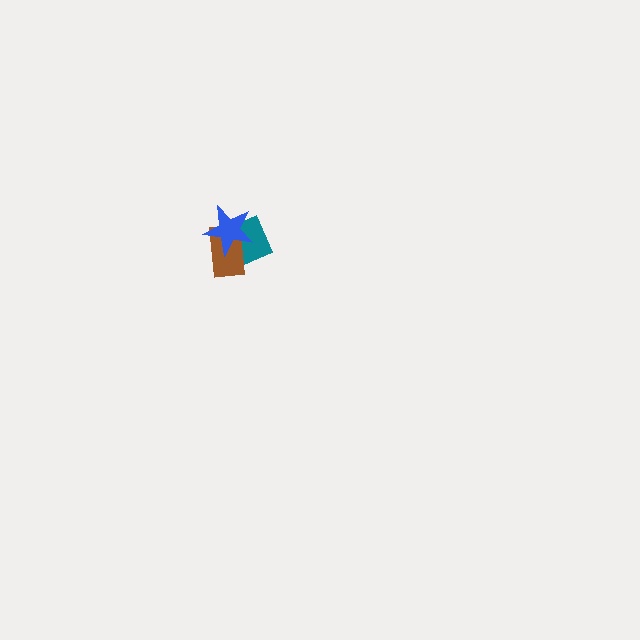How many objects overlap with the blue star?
2 objects overlap with the blue star.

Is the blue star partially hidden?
No, no other shape covers it.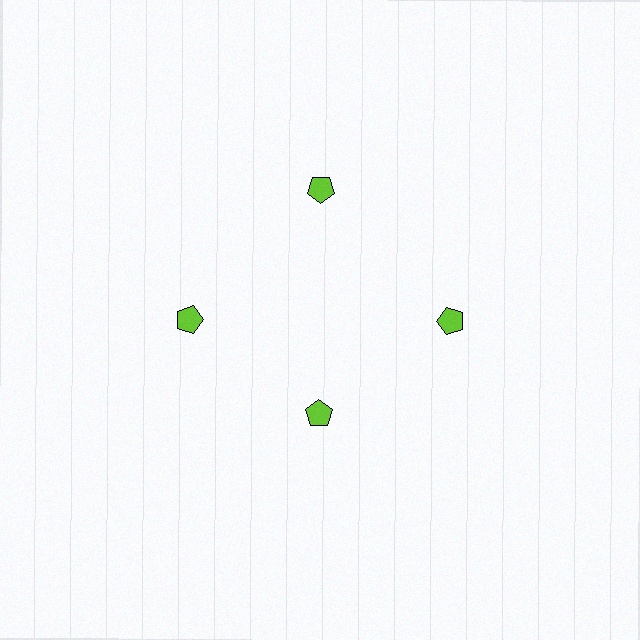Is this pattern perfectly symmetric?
No. The 4 lime pentagons are arranged in a ring, but one element near the 6 o'clock position is pulled inward toward the center, breaking the 4-fold rotational symmetry.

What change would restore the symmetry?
The symmetry would be restored by moving it outward, back onto the ring so that all 4 pentagons sit at equal angles and equal distance from the center.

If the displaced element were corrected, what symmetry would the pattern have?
It would have 4-fold rotational symmetry — the pattern would map onto itself every 90 degrees.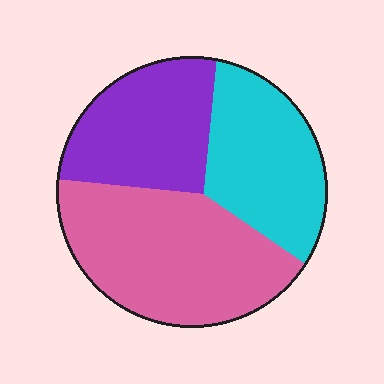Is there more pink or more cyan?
Pink.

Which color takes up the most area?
Pink, at roughly 45%.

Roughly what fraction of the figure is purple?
Purple covers about 30% of the figure.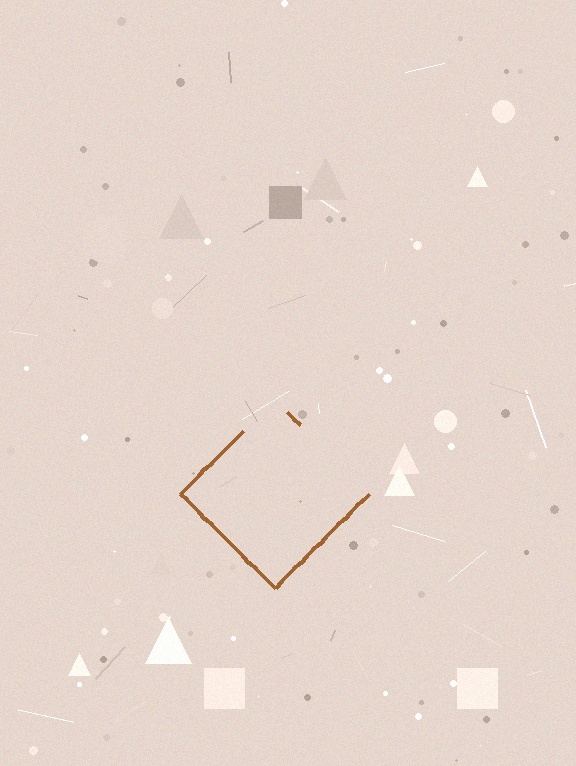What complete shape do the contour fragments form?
The contour fragments form a diamond.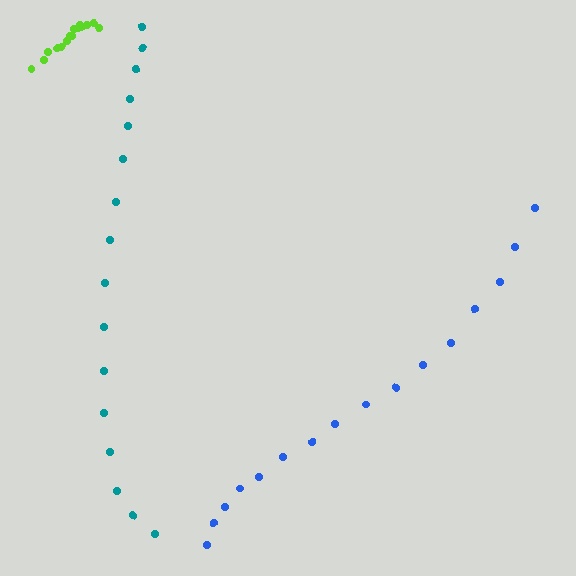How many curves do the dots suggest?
There are 3 distinct paths.